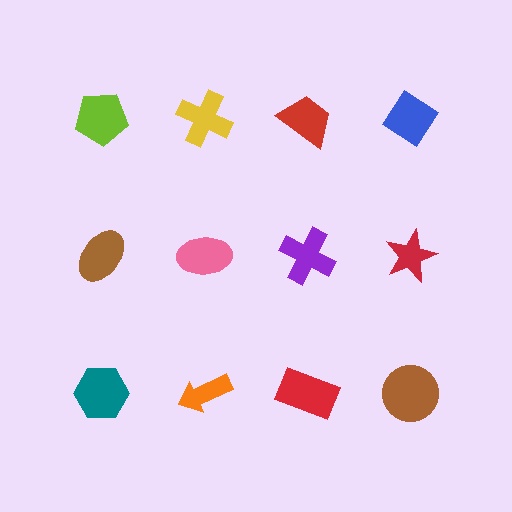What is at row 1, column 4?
A blue diamond.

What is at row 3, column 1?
A teal hexagon.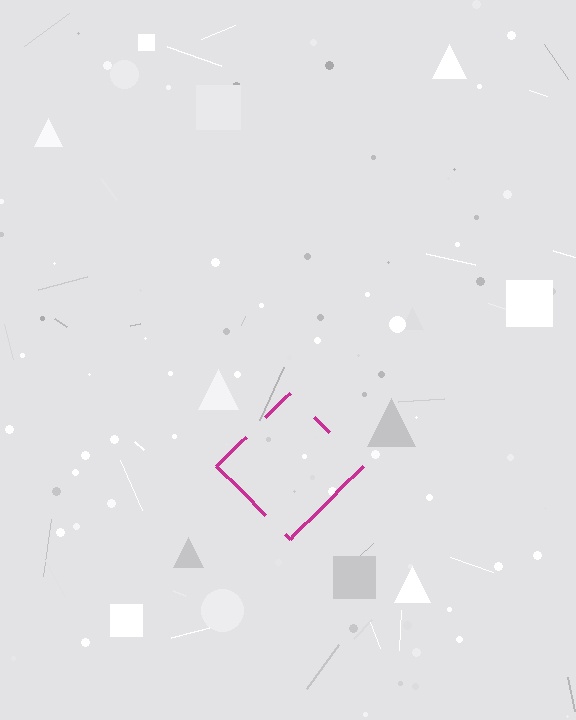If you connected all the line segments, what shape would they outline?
They would outline a diamond.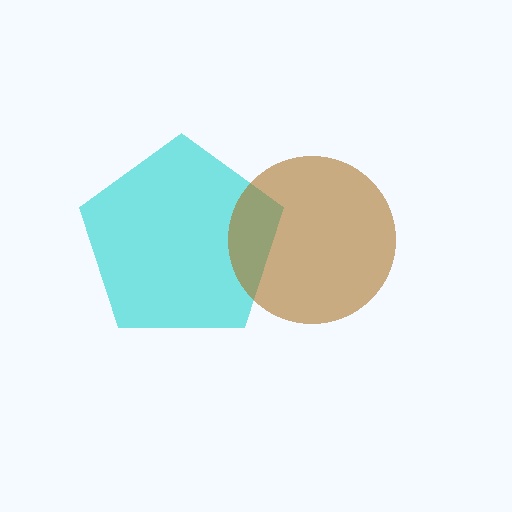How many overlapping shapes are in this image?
There are 2 overlapping shapes in the image.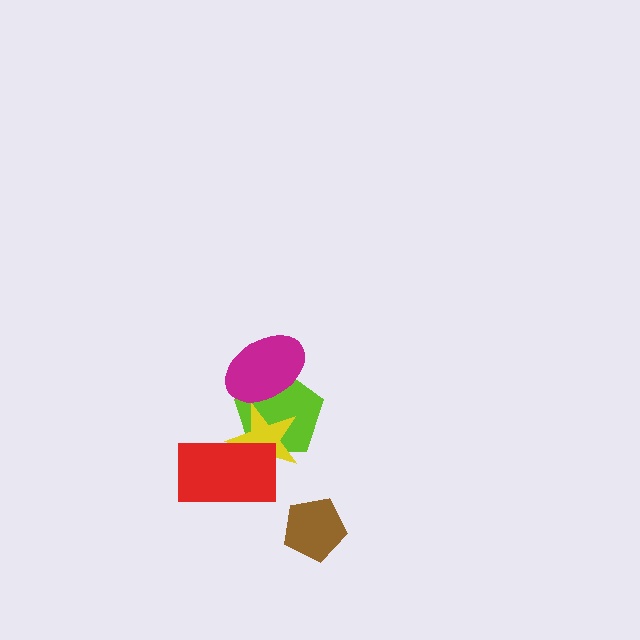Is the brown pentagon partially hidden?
No, no other shape covers it.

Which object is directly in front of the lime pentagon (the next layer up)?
The magenta ellipse is directly in front of the lime pentagon.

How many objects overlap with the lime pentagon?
3 objects overlap with the lime pentagon.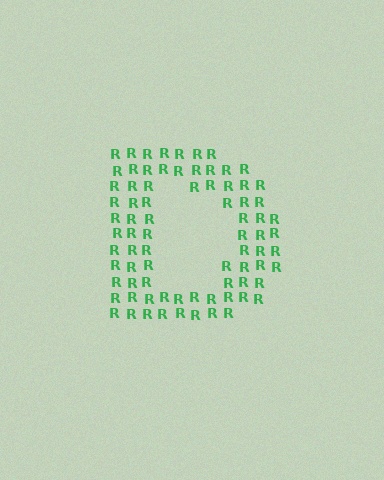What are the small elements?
The small elements are letter R's.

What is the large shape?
The large shape is the letter D.